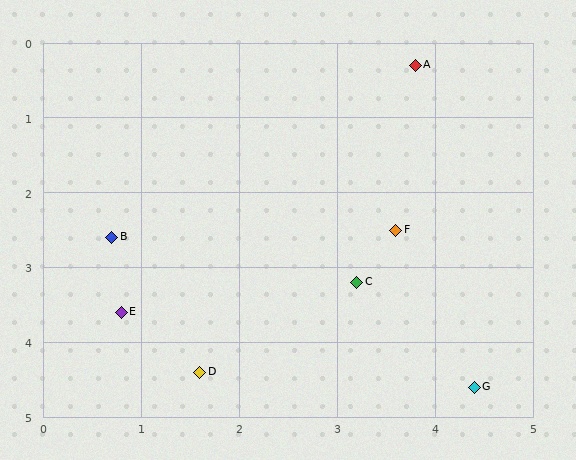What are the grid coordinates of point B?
Point B is at approximately (0.7, 2.6).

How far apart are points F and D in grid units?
Points F and D are about 2.8 grid units apart.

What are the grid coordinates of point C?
Point C is at approximately (3.2, 3.2).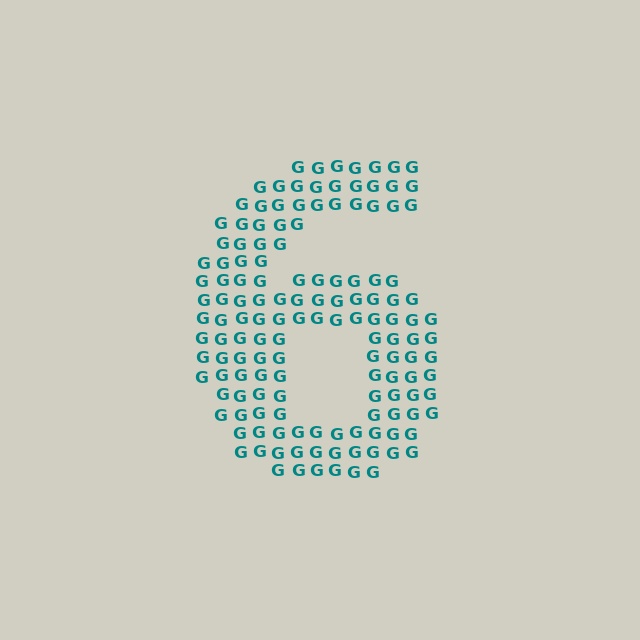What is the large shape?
The large shape is the digit 6.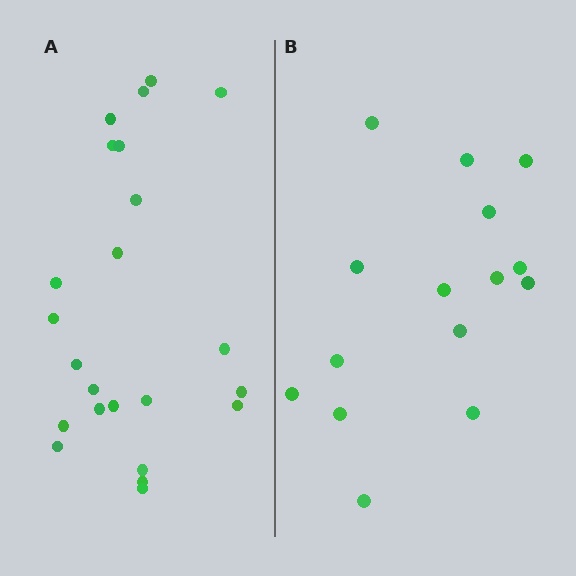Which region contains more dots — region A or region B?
Region A (the left region) has more dots.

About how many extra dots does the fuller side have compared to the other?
Region A has roughly 8 or so more dots than region B.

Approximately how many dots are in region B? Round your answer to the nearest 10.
About 20 dots. (The exact count is 15, which rounds to 20.)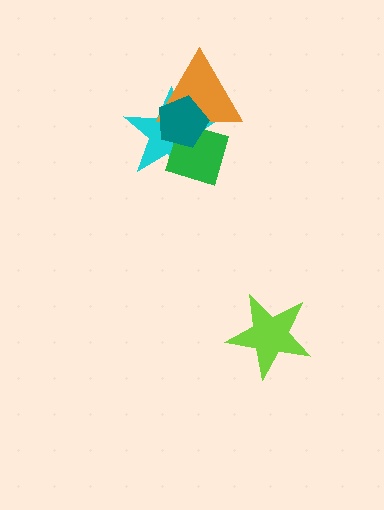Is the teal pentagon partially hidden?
No, no other shape covers it.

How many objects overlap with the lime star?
0 objects overlap with the lime star.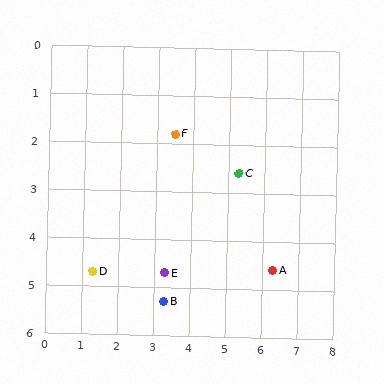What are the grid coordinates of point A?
Point A is at approximately (6.3, 4.6).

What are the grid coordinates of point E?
Point E is at approximately (3.3, 4.7).